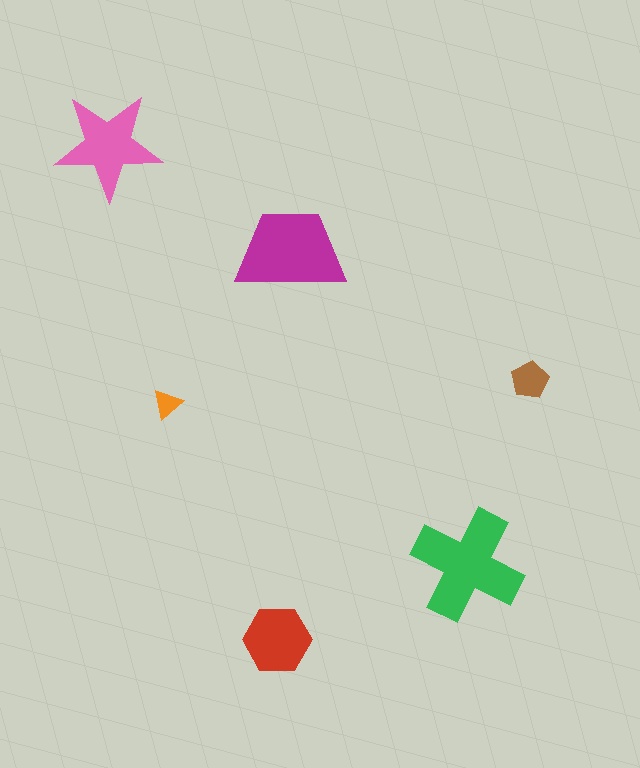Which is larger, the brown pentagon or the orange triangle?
The brown pentagon.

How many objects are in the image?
There are 6 objects in the image.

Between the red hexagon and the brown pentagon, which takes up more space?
The red hexagon.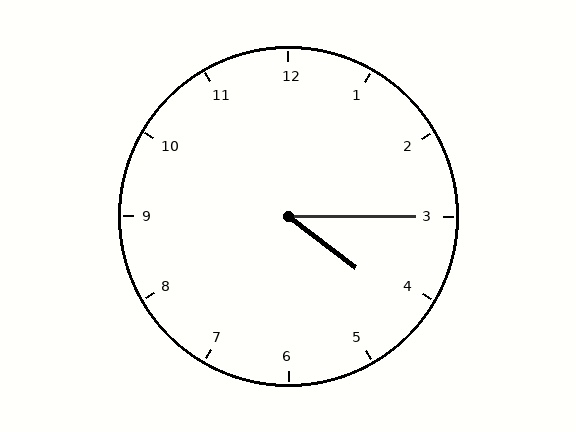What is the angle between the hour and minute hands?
Approximately 38 degrees.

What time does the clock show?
4:15.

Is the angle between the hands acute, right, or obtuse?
It is acute.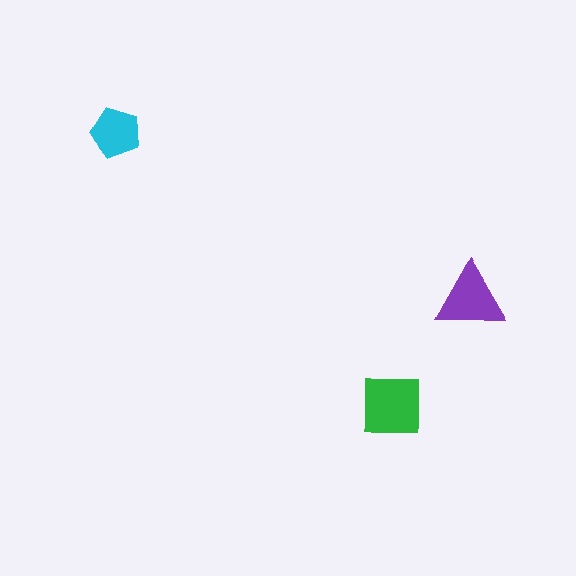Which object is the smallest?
The cyan pentagon.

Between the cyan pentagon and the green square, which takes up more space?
The green square.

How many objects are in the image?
There are 3 objects in the image.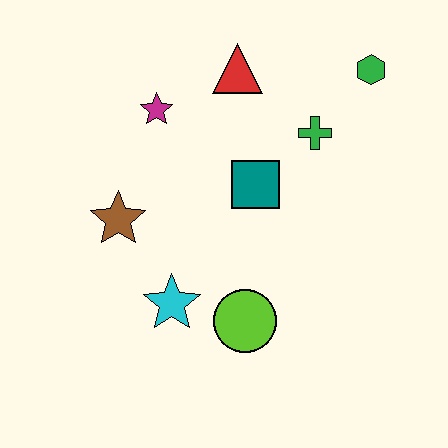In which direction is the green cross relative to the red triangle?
The green cross is to the right of the red triangle.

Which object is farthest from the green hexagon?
The cyan star is farthest from the green hexagon.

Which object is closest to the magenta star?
The red triangle is closest to the magenta star.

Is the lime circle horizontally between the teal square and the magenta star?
Yes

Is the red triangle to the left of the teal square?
Yes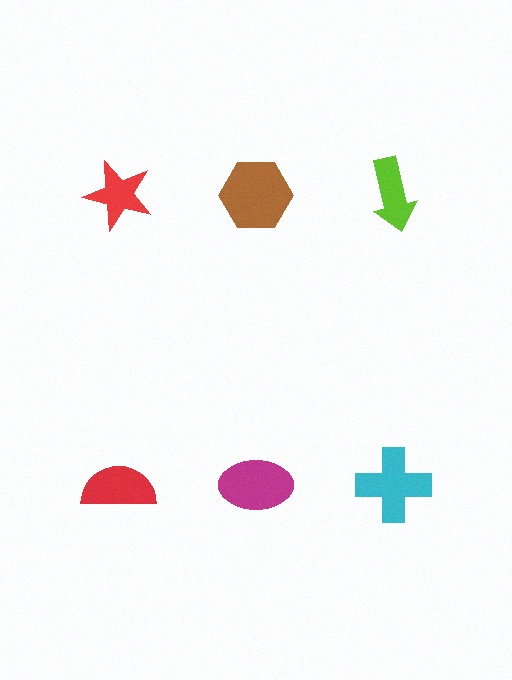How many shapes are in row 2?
3 shapes.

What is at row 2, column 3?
A cyan cross.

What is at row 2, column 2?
A magenta ellipse.